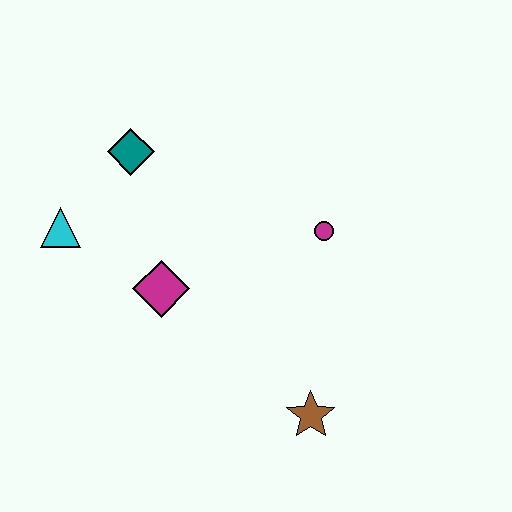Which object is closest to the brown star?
The magenta circle is closest to the brown star.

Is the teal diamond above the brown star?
Yes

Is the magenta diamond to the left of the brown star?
Yes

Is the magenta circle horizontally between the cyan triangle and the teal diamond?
No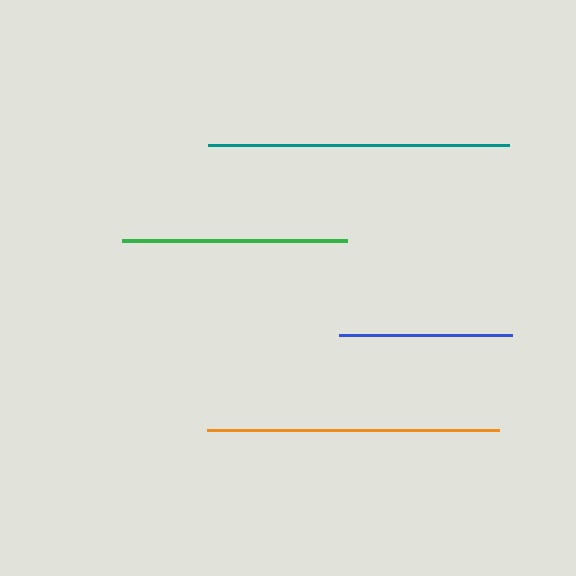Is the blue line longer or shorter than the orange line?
The orange line is longer than the blue line.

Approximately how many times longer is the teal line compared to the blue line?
The teal line is approximately 1.7 times the length of the blue line.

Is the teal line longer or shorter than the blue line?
The teal line is longer than the blue line.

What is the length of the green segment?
The green segment is approximately 225 pixels long.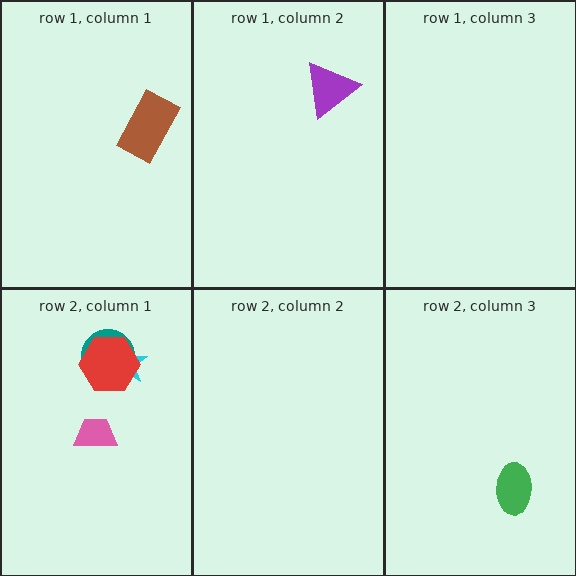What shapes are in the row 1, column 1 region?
The brown rectangle.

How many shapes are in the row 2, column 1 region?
4.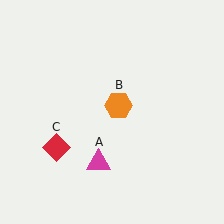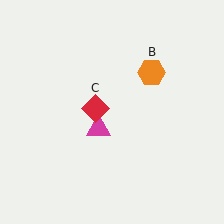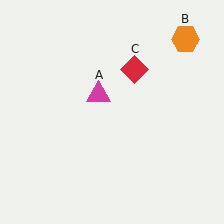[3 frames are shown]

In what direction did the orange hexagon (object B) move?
The orange hexagon (object B) moved up and to the right.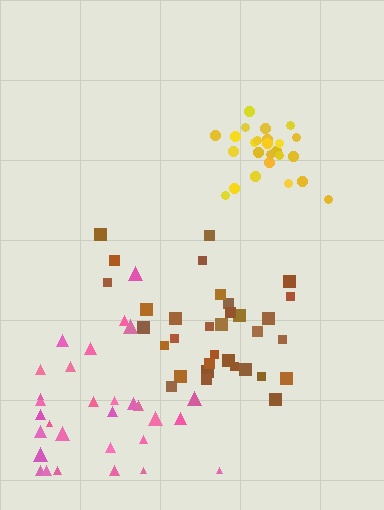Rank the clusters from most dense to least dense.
yellow, brown, pink.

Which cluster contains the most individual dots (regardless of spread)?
Brown (34).